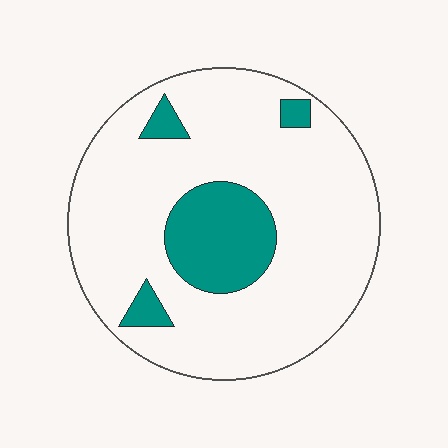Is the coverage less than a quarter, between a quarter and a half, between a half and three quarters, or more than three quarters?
Less than a quarter.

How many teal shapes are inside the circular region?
4.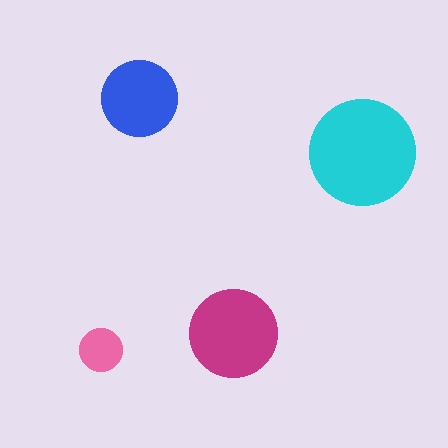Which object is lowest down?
The pink circle is bottommost.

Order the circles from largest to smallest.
the cyan one, the magenta one, the blue one, the pink one.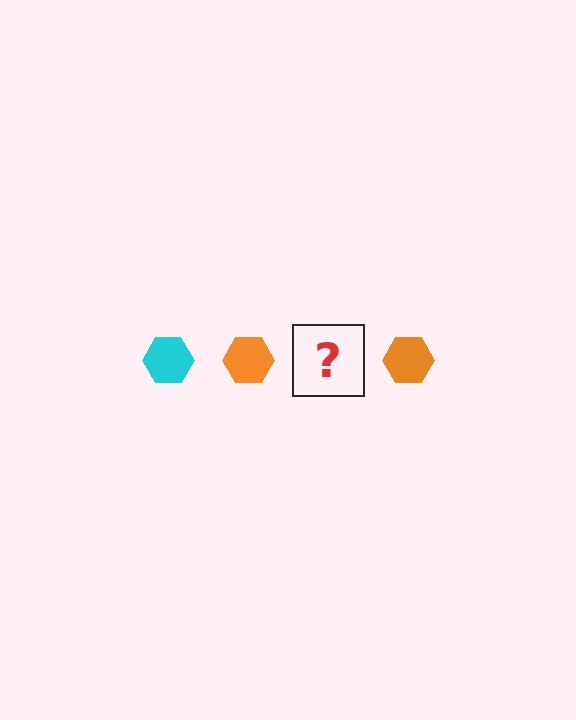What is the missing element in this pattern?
The missing element is a cyan hexagon.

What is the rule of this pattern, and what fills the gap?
The rule is that the pattern cycles through cyan, orange hexagons. The gap should be filled with a cyan hexagon.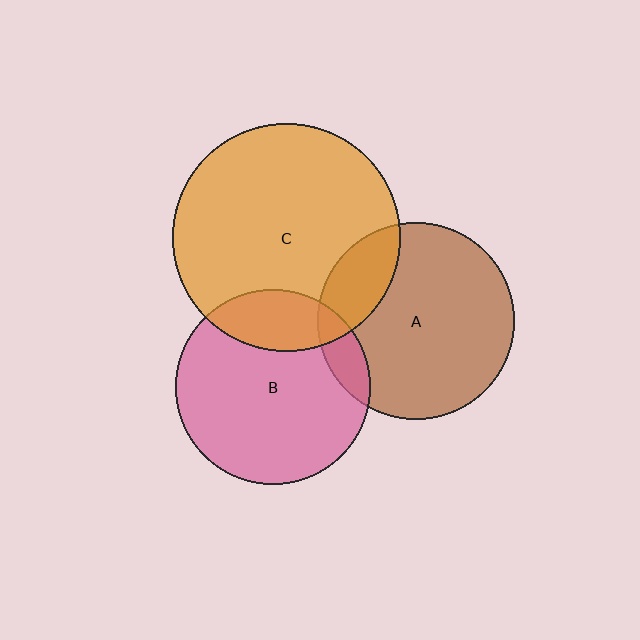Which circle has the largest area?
Circle C (orange).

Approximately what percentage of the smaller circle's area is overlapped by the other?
Approximately 20%.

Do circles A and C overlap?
Yes.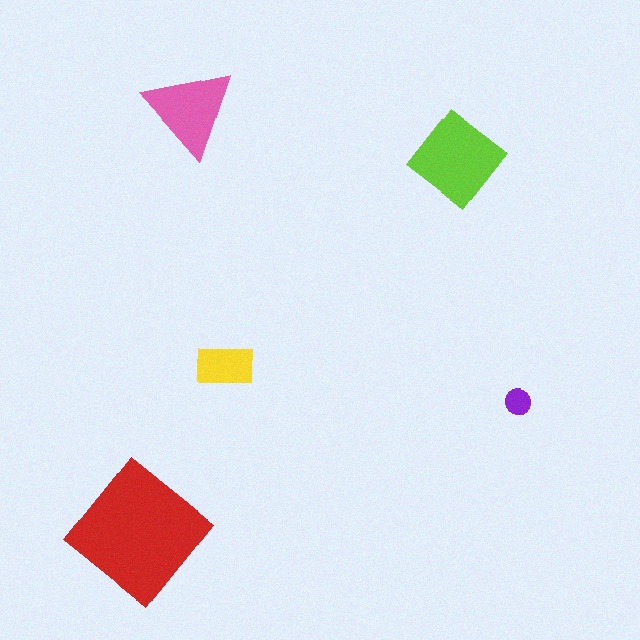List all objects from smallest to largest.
The purple circle, the yellow rectangle, the pink triangle, the lime diamond, the red diamond.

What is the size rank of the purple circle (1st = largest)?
5th.